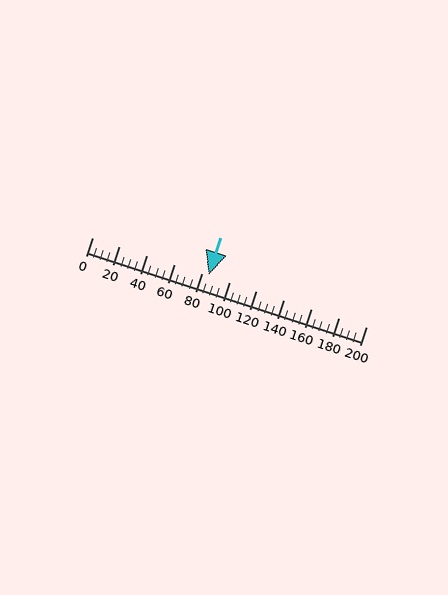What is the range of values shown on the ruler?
The ruler shows values from 0 to 200.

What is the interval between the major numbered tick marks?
The major tick marks are spaced 20 units apart.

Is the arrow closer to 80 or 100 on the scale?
The arrow is closer to 80.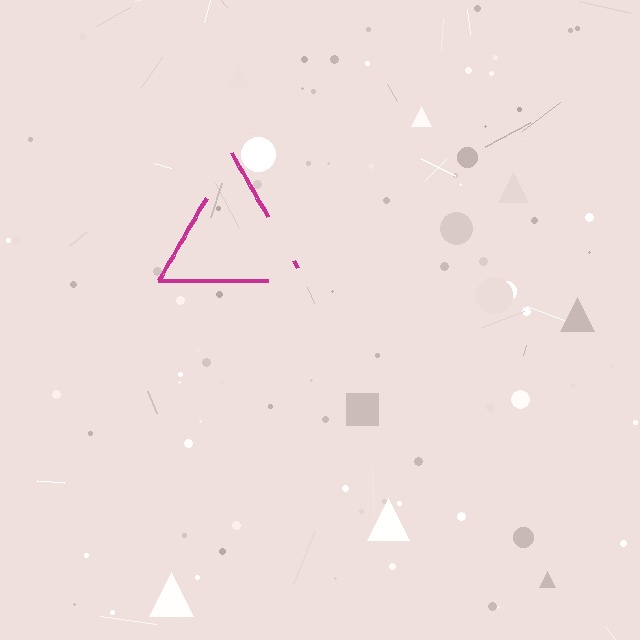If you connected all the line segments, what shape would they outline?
They would outline a triangle.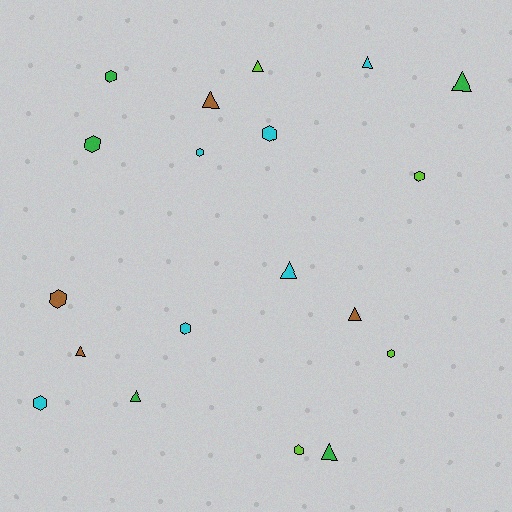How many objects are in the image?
There are 19 objects.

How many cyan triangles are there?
There are 2 cyan triangles.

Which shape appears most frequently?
Hexagon, with 10 objects.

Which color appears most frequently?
Cyan, with 6 objects.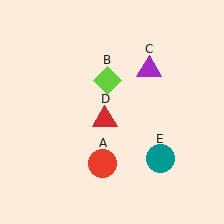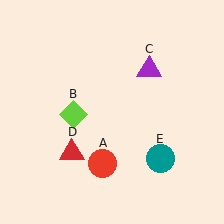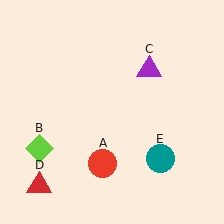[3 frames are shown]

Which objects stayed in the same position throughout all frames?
Red circle (object A) and purple triangle (object C) and teal circle (object E) remained stationary.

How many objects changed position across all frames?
2 objects changed position: lime diamond (object B), red triangle (object D).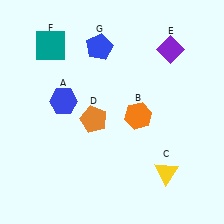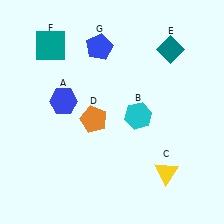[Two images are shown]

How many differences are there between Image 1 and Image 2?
There are 2 differences between the two images.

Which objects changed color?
B changed from orange to cyan. E changed from purple to teal.